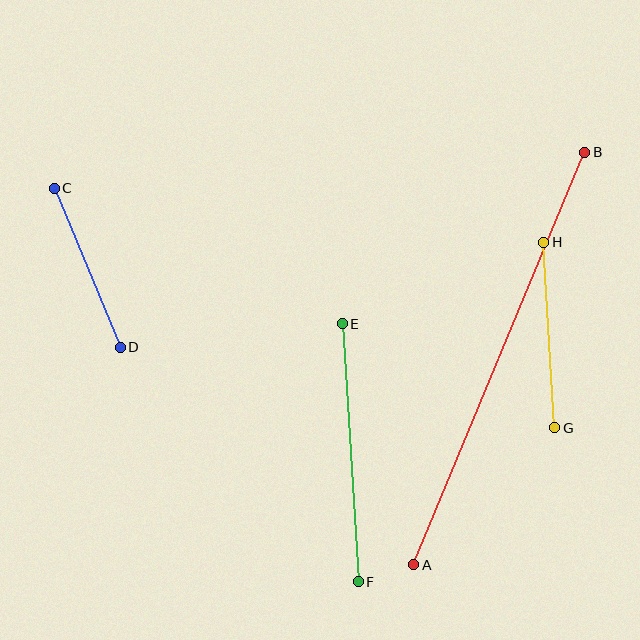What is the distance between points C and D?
The distance is approximately 172 pixels.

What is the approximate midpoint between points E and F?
The midpoint is at approximately (350, 453) pixels.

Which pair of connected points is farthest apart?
Points A and B are farthest apart.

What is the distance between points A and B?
The distance is approximately 447 pixels.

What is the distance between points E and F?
The distance is approximately 258 pixels.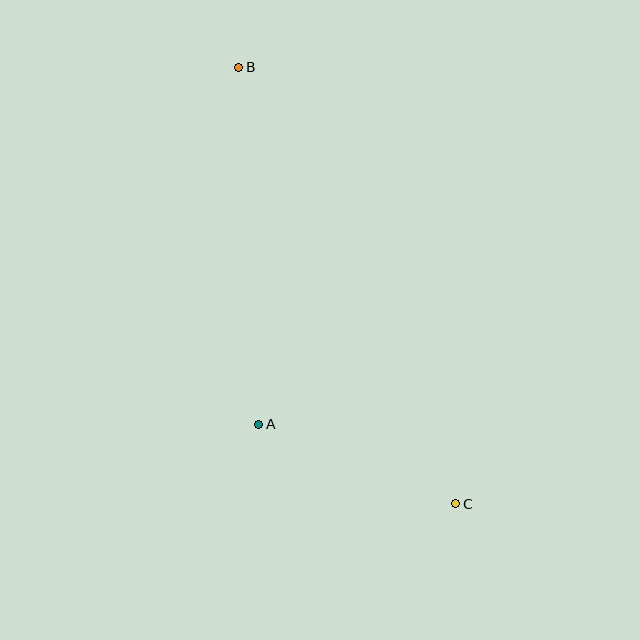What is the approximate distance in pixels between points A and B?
The distance between A and B is approximately 358 pixels.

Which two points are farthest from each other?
Points B and C are farthest from each other.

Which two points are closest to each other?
Points A and C are closest to each other.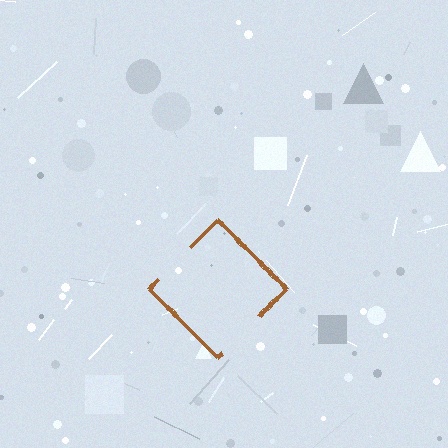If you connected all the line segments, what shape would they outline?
They would outline a diamond.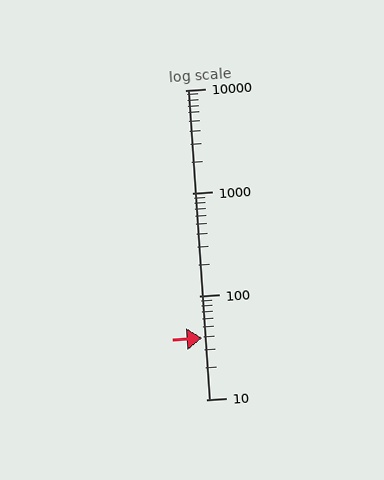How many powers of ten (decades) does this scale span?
The scale spans 3 decades, from 10 to 10000.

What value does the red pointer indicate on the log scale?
The pointer indicates approximately 39.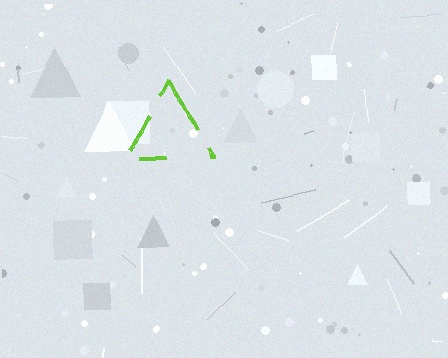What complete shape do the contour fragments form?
The contour fragments form a triangle.